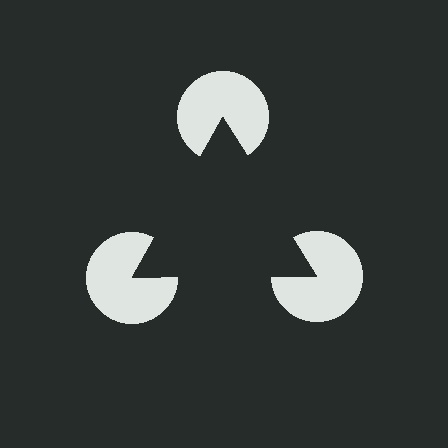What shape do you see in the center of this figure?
An illusory triangle — its edges are inferred from the aligned wedge cuts in the pac-man discs, not physically drawn.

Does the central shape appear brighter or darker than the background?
It typically appears slightly darker than the background, even though no actual brightness change is drawn.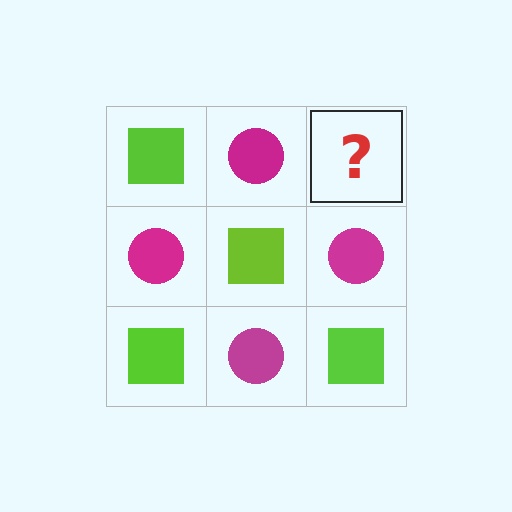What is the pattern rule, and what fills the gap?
The rule is that it alternates lime square and magenta circle in a checkerboard pattern. The gap should be filled with a lime square.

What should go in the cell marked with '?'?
The missing cell should contain a lime square.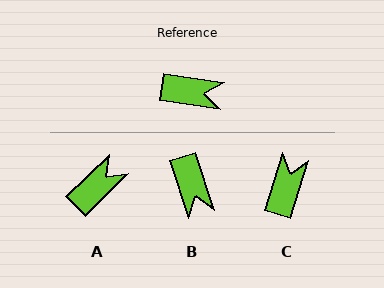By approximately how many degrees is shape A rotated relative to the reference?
Approximately 53 degrees counter-clockwise.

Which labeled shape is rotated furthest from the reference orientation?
C, about 82 degrees away.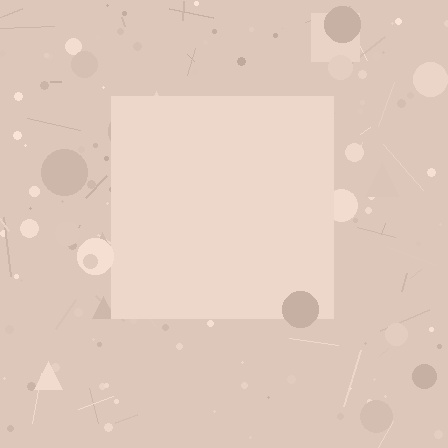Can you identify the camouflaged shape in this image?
The camouflaged shape is a square.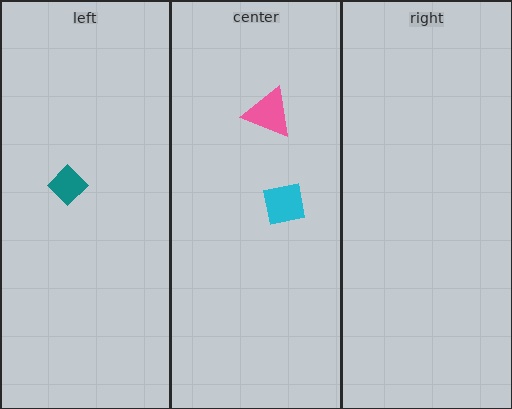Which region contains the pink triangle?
The center region.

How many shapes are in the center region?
2.